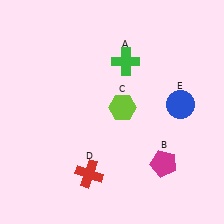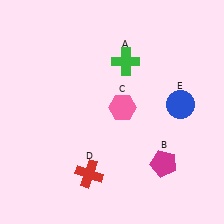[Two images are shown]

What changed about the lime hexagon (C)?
In Image 1, C is lime. In Image 2, it changed to pink.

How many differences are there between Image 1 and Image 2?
There is 1 difference between the two images.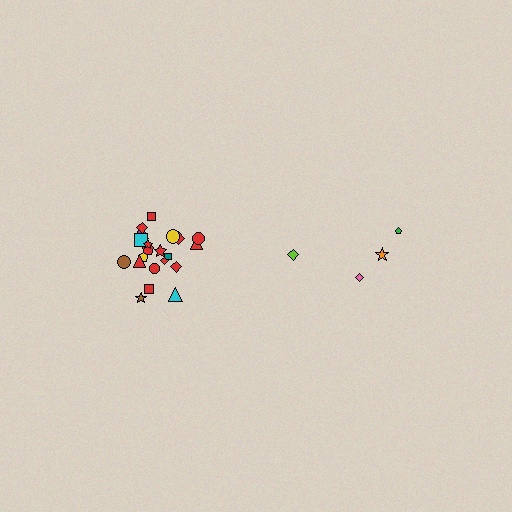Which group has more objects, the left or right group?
The left group.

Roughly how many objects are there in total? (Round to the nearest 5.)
Roughly 25 objects in total.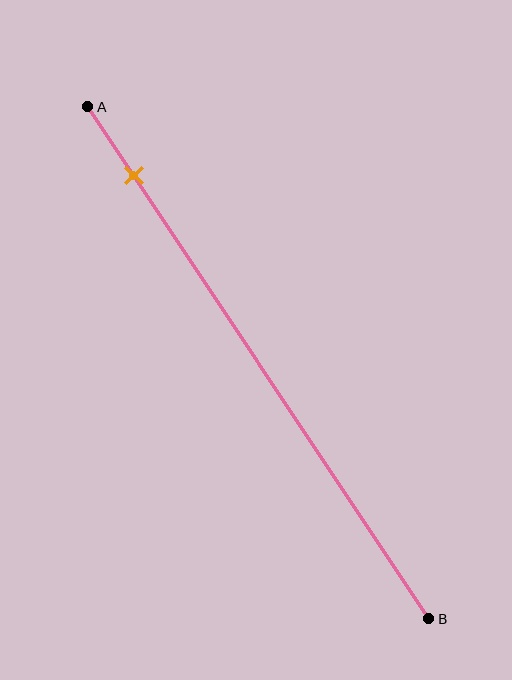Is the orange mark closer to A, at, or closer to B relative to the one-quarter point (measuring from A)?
The orange mark is closer to point A than the one-quarter point of segment AB.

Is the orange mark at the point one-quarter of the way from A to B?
No, the mark is at about 15% from A, not at the 25% one-quarter point.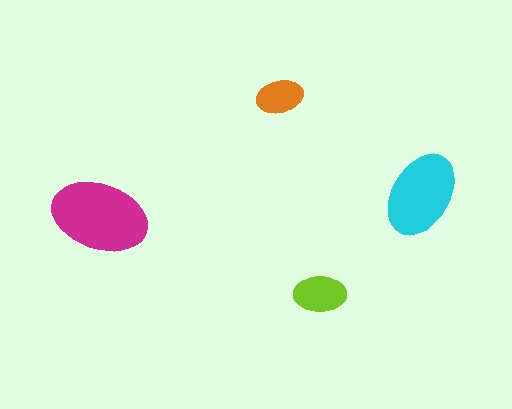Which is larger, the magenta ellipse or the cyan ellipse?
The magenta one.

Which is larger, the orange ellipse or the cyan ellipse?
The cyan one.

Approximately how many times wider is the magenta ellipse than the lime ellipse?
About 2 times wider.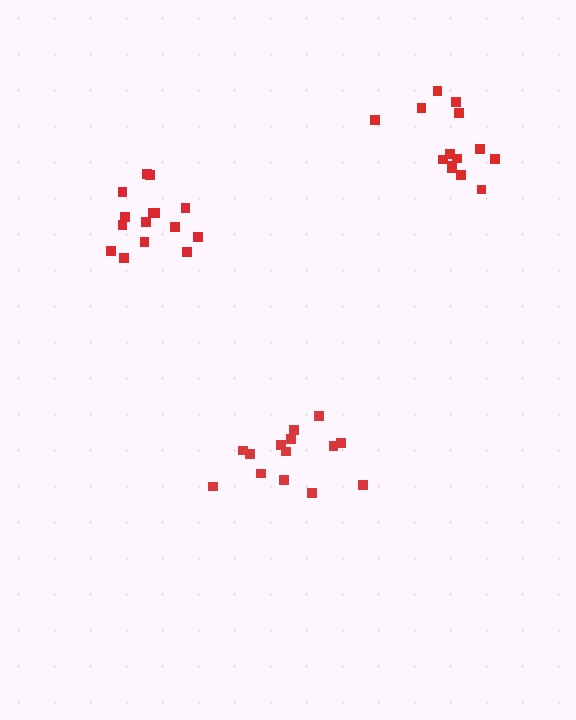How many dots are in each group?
Group 1: 15 dots, Group 2: 14 dots, Group 3: 14 dots (43 total).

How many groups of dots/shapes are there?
There are 3 groups.